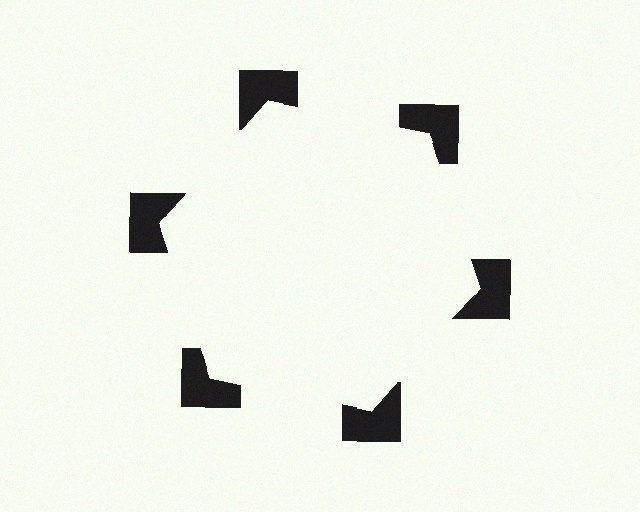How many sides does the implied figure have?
6 sides.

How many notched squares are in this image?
There are 6 — one at each vertex of the illusory hexagon.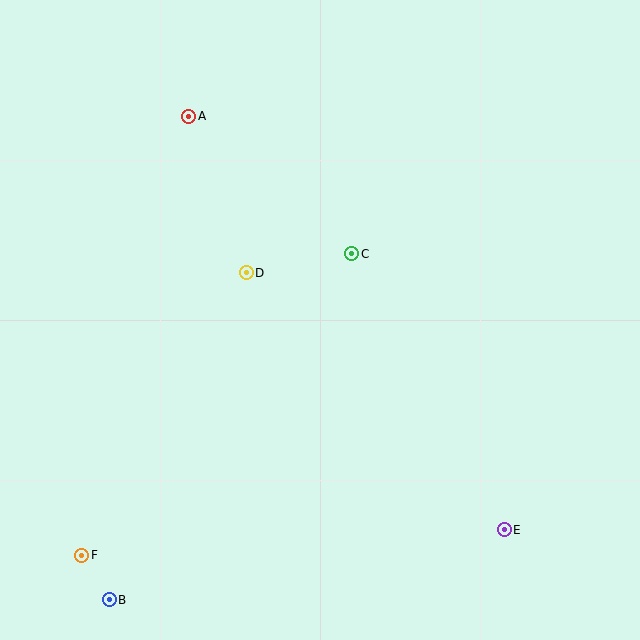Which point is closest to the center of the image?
Point C at (352, 254) is closest to the center.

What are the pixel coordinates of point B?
Point B is at (109, 600).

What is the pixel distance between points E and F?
The distance between E and F is 423 pixels.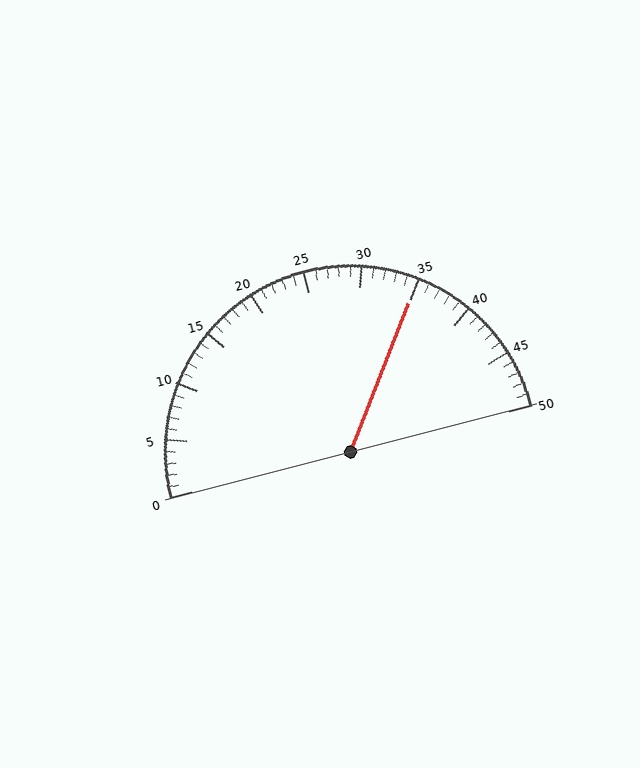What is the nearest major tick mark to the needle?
The nearest major tick mark is 35.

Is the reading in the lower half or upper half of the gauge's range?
The reading is in the upper half of the range (0 to 50).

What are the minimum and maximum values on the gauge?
The gauge ranges from 0 to 50.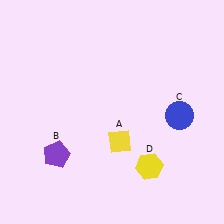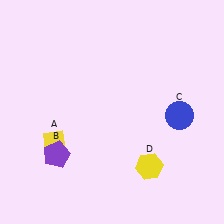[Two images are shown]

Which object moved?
The yellow diamond (A) moved left.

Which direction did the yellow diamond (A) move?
The yellow diamond (A) moved left.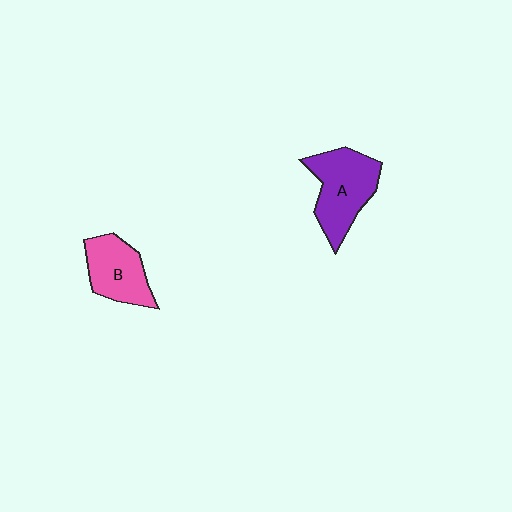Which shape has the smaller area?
Shape B (pink).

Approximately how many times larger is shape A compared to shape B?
Approximately 1.3 times.